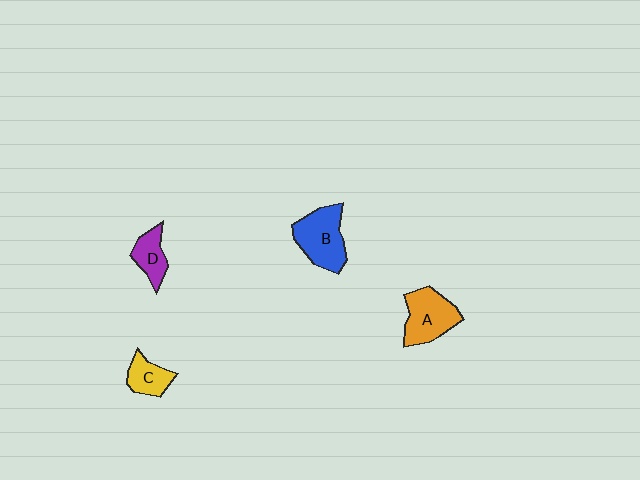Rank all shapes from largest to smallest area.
From largest to smallest: B (blue), A (orange), D (purple), C (yellow).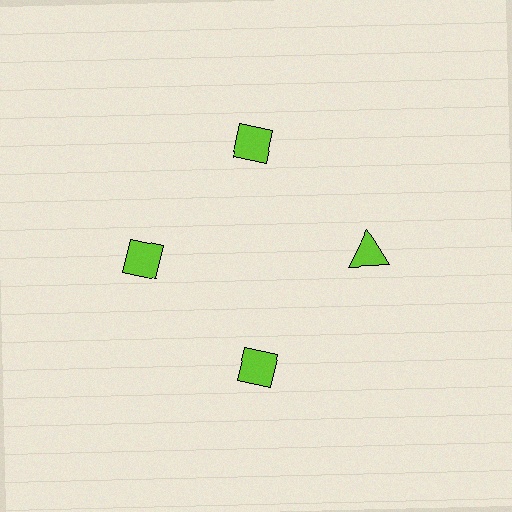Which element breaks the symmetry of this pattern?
The lime triangle at roughly the 3 o'clock position breaks the symmetry. All other shapes are lime diamonds.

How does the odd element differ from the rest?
It has a different shape: triangle instead of diamond.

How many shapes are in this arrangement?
There are 4 shapes arranged in a ring pattern.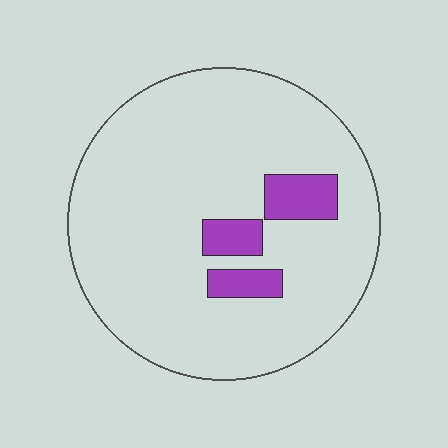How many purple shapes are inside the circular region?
3.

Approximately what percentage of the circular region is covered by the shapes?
Approximately 10%.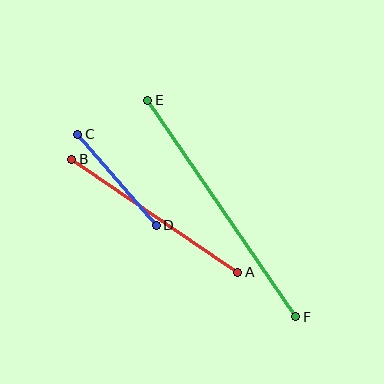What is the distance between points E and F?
The distance is approximately 262 pixels.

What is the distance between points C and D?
The distance is approximately 120 pixels.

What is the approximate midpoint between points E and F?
The midpoint is at approximately (222, 208) pixels.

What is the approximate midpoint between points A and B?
The midpoint is at approximately (155, 216) pixels.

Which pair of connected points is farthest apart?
Points E and F are farthest apart.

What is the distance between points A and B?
The distance is approximately 200 pixels.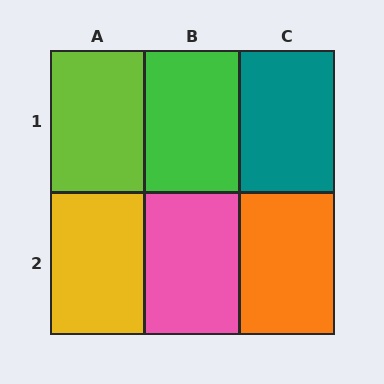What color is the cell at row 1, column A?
Lime.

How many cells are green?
1 cell is green.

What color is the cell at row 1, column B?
Green.